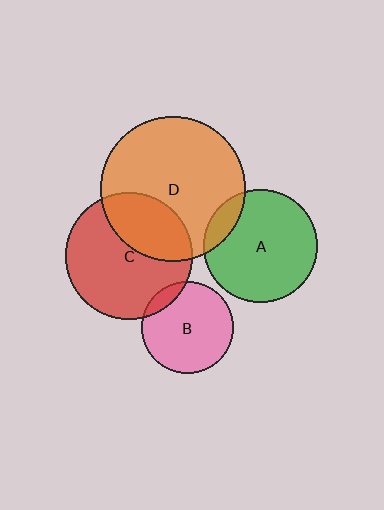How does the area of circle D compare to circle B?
Approximately 2.5 times.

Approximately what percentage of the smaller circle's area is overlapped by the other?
Approximately 35%.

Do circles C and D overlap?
Yes.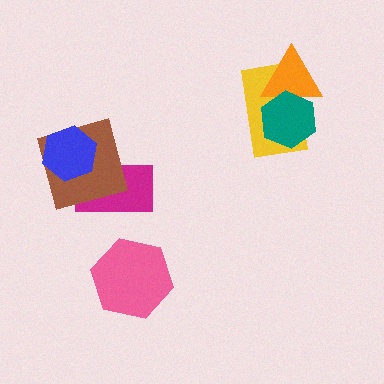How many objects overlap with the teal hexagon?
2 objects overlap with the teal hexagon.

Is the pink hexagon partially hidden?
No, no other shape covers it.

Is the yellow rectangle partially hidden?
Yes, it is partially covered by another shape.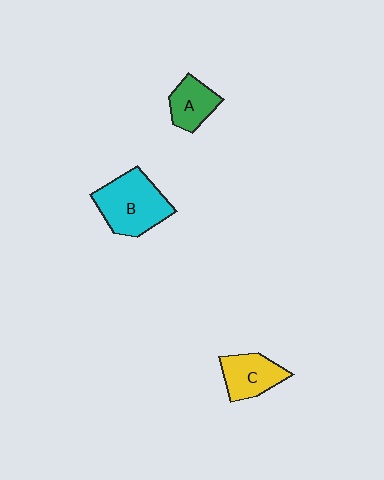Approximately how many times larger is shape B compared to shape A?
Approximately 1.8 times.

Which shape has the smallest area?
Shape A (green).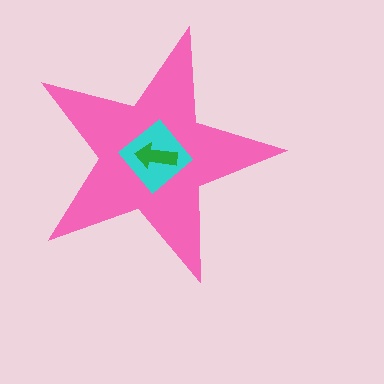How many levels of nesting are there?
3.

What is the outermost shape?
The pink star.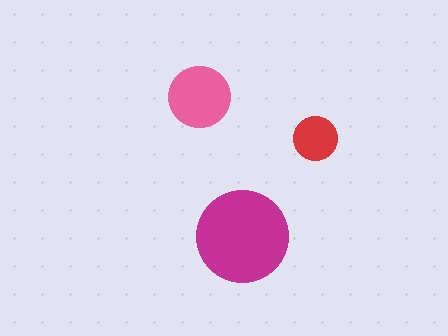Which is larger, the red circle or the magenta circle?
The magenta one.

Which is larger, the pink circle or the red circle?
The pink one.